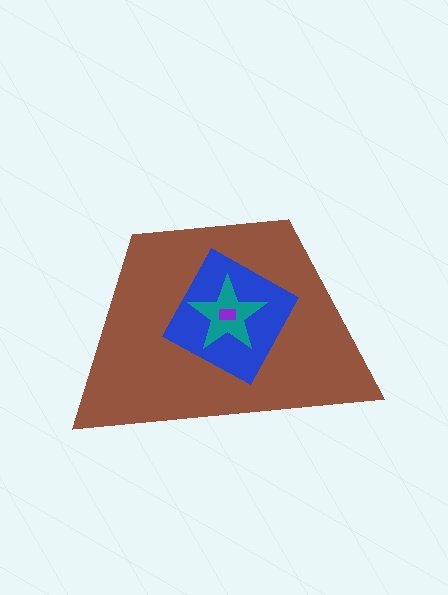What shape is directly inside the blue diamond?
The teal star.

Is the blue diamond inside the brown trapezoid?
Yes.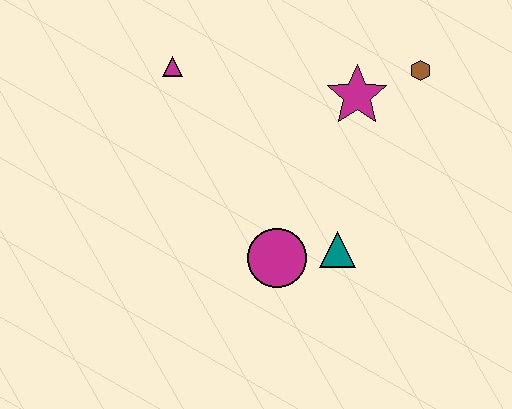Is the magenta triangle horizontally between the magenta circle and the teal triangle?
No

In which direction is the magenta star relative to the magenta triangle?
The magenta star is to the right of the magenta triangle.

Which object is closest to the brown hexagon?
The magenta star is closest to the brown hexagon.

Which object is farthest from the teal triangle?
The magenta triangle is farthest from the teal triangle.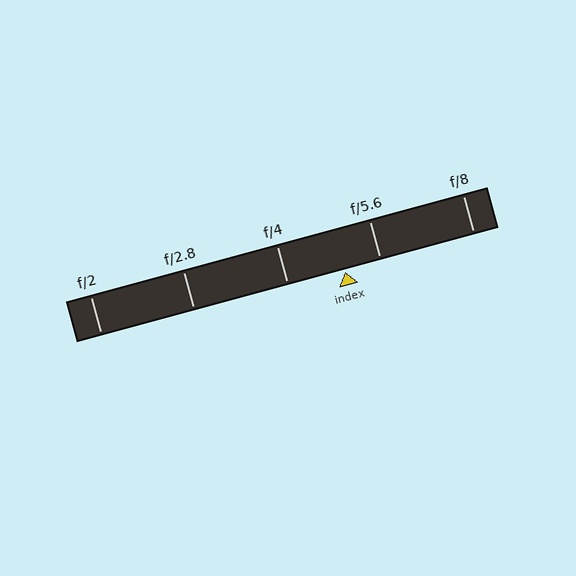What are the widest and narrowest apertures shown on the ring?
The widest aperture shown is f/2 and the narrowest is f/8.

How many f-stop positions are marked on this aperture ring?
There are 5 f-stop positions marked.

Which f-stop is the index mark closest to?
The index mark is closest to f/5.6.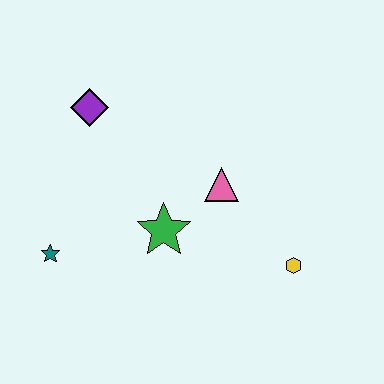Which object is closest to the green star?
The pink triangle is closest to the green star.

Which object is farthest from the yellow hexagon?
The purple diamond is farthest from the yellow hexagon.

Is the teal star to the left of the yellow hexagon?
Yes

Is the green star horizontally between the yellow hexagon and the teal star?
Yes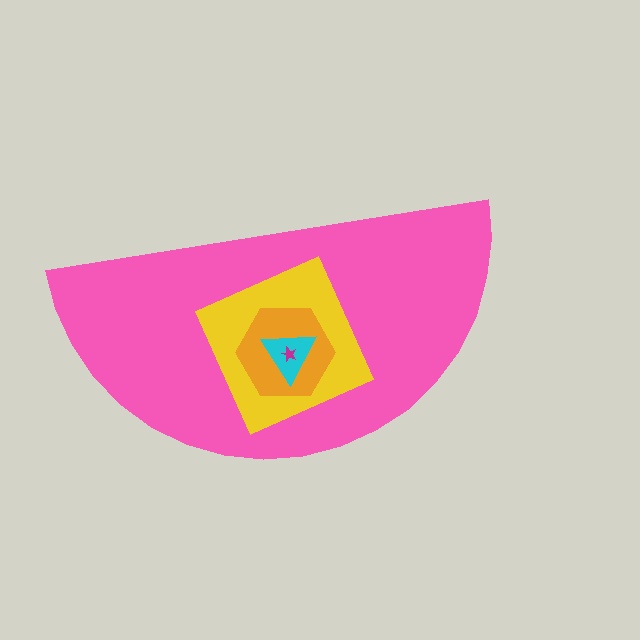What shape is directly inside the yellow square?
The orange hexagon.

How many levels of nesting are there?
5.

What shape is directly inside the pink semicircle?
The yellow square.